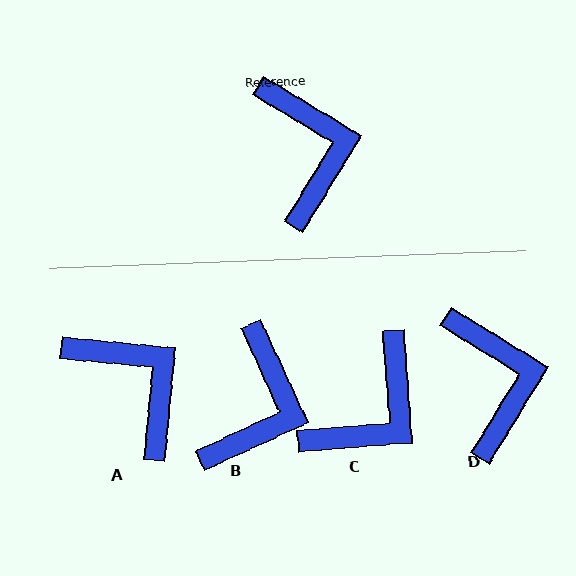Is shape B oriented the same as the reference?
No, it is off by about 34 degrees.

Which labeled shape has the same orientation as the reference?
D.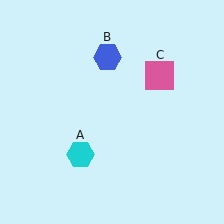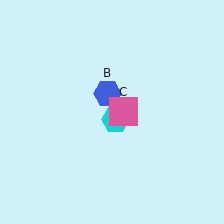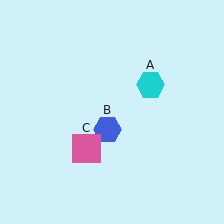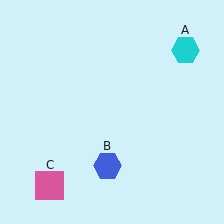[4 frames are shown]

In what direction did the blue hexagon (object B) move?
The blue hexagon (object B) moved down.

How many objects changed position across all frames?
3 objects changed position: cyan hexagon (object A), blue hexagon (object B), pink square (object C).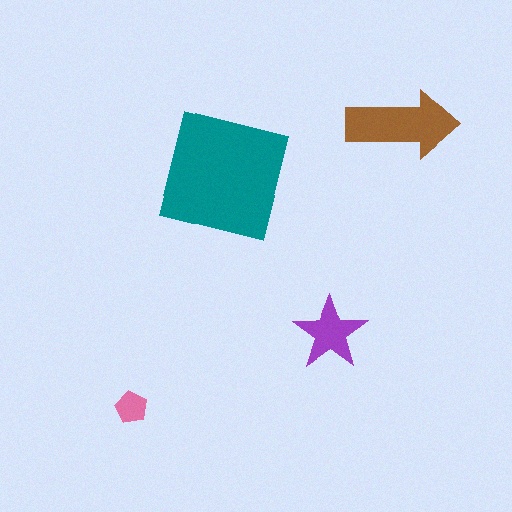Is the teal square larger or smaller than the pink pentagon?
Larger.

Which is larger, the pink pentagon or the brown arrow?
The brown arrow.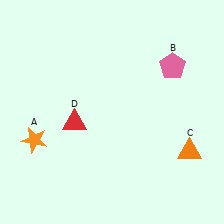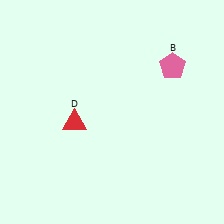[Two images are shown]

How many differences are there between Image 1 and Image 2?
There are 2 differences between the two images.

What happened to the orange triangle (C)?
The orange triangle (C) was removed in Image 2. It was in the bottom-right area of Image 1.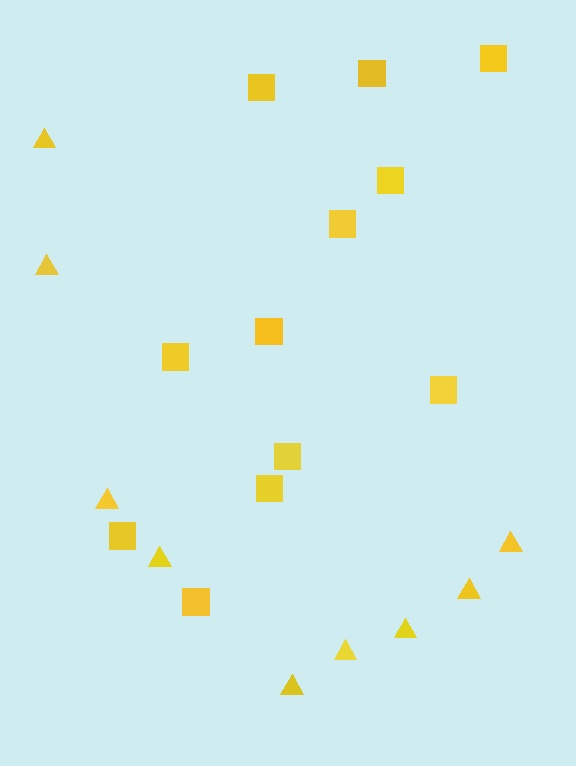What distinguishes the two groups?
There are 2 groups: one group of squares (12) and one group of triangles (9).